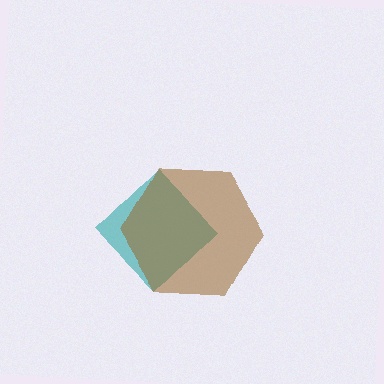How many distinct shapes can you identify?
There are 2 distinct shapes: a teal diamond, a brown hexagon.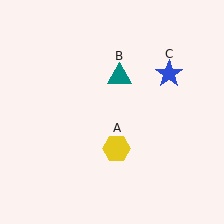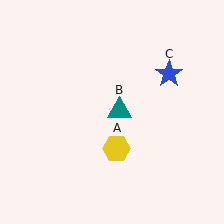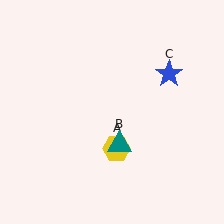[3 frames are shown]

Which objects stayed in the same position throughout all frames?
Yellow hexagon (object A) and blue star (object C) remained stationary.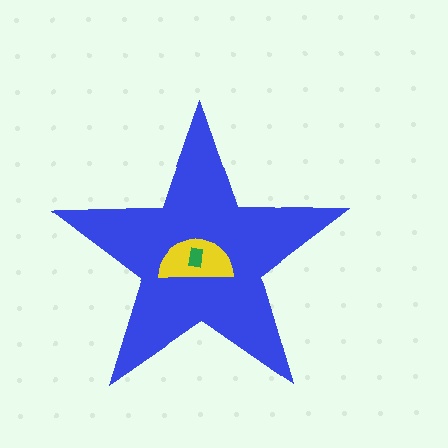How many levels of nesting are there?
3.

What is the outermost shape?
The blue star.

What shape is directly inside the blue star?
The yellow semicircle.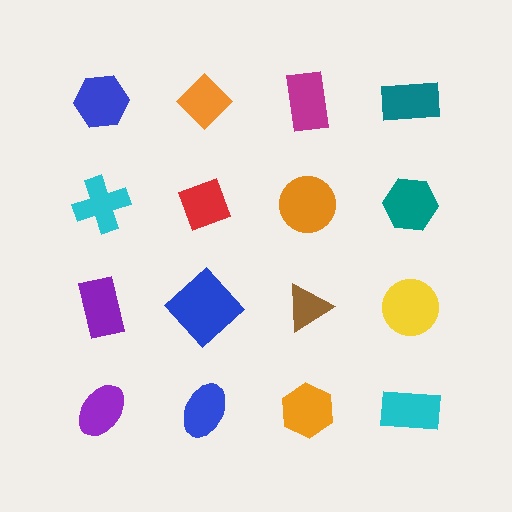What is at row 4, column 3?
An orange hexagon.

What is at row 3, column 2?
A blue diamond.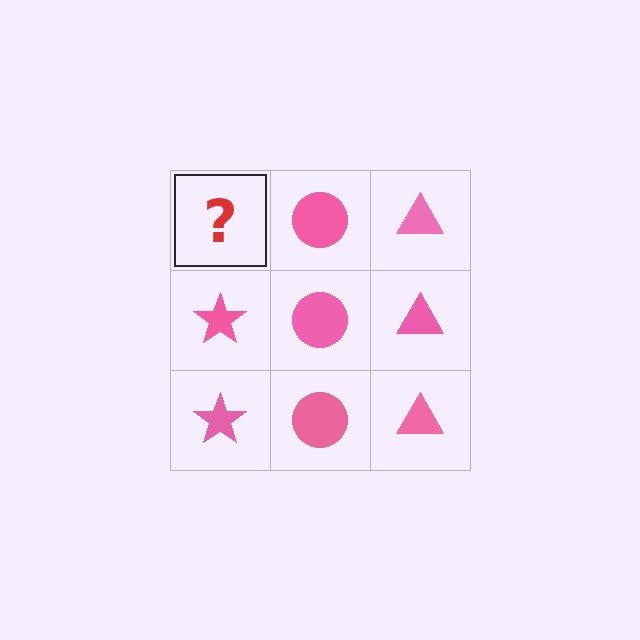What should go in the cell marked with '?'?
The missing cell should contain a pink star.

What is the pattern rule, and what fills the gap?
The rule is that each column has a consistent shape. The gap should be filled with a pink star.